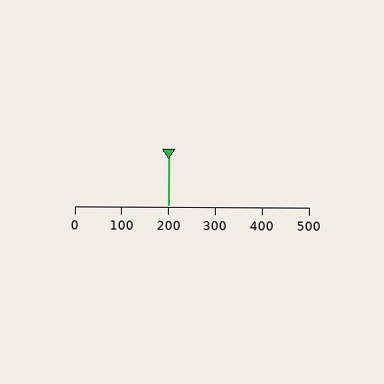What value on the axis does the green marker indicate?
The marker indicates approximately 200.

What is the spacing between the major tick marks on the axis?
The major ticks are spaced 100 apart.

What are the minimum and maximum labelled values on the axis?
The axis runs from 0 to 500.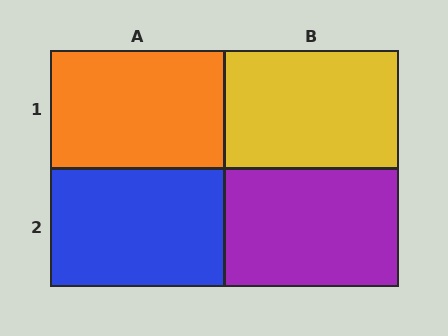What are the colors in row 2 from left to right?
Blue, purple.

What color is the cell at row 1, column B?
Yellow.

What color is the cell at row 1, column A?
Orange.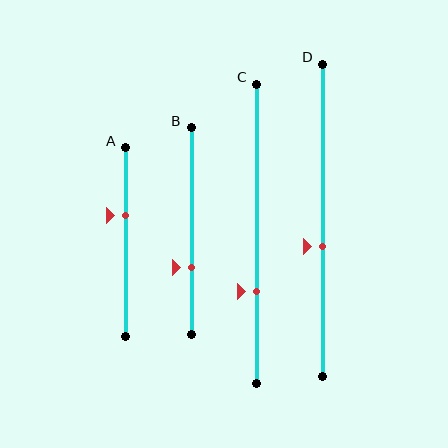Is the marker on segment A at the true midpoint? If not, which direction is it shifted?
No, the marker on segment A is shifted upward by about 14% of the segment length.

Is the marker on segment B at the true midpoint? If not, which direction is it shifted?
No, the marker on segment B is shifted downward by about 17% of the segment length.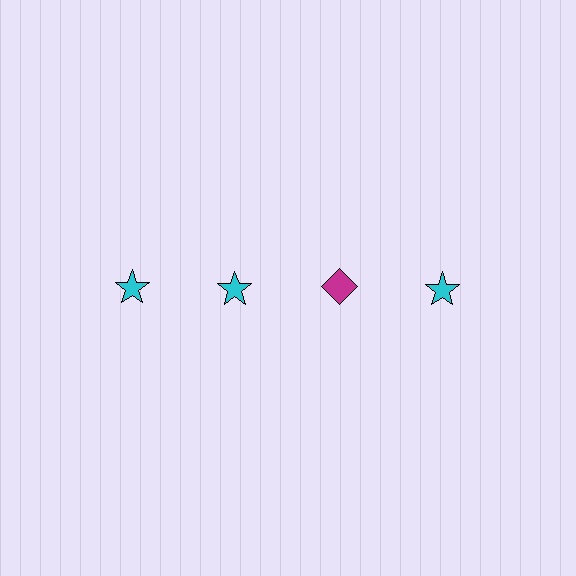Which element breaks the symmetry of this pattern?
The magenta diamond in the top row, center column breaks the symmetry. All other shapes are cyan stars.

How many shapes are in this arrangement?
There are 4 shapes arranged in a grid pattern.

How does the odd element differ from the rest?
It differs in both color (magenta instead of cyan) and shape (diamond instead of star).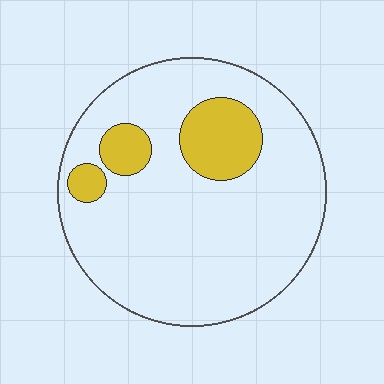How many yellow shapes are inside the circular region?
3.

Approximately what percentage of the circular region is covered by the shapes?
Approximately 15%.